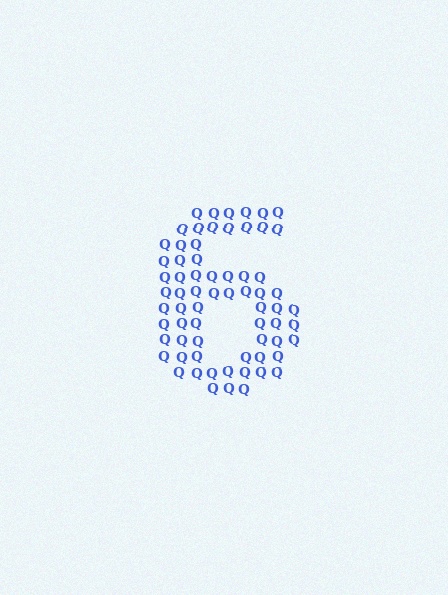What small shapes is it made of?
It is made of small letter Q's.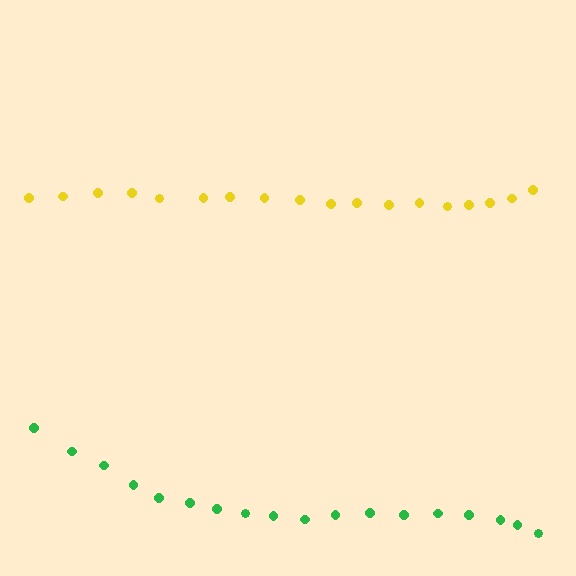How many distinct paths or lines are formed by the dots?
There are 2 distinct paths.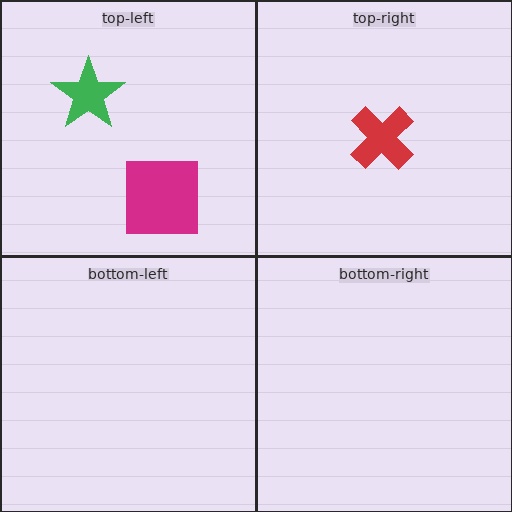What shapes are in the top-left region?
The green star, the magenta square.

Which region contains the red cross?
The top-right region.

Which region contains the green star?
The top-left region.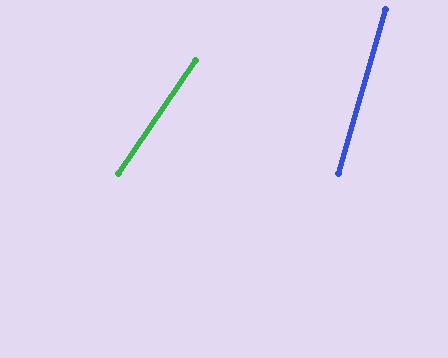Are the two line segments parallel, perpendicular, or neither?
Neither parallel nor perpendicular — they differ by about 18°.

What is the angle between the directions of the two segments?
Approximately 18 degrees.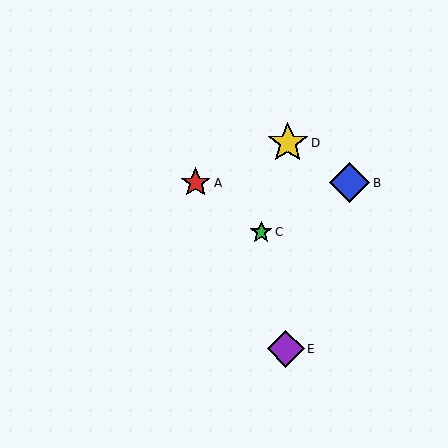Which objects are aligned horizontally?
Objects A, B are aligned horizontally.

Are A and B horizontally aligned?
Yes, both are at y≈183.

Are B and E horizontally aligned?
No, B is at y≈183 and E is at y≈349.